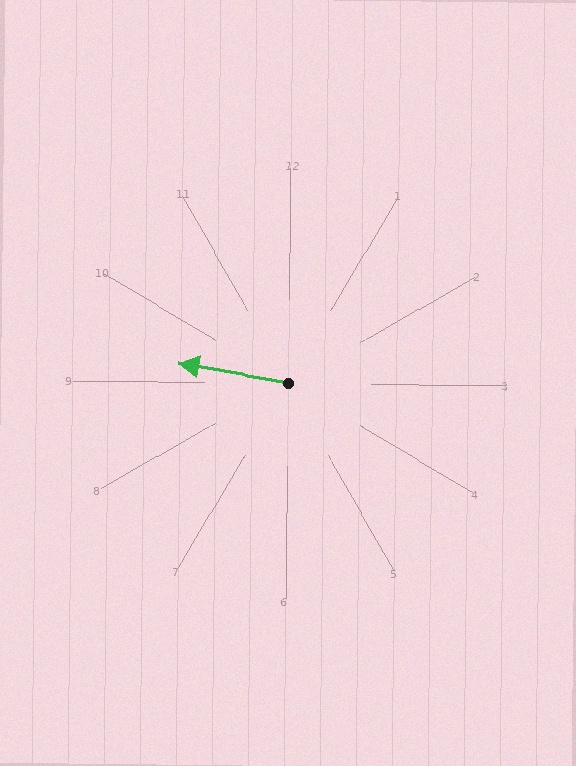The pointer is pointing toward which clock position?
Roughly 9 o'clock.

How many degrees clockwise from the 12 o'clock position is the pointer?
Approximately 280 degrees.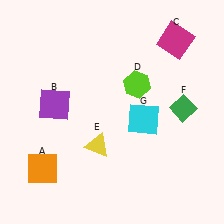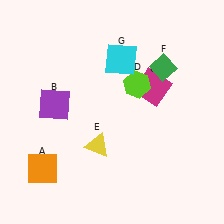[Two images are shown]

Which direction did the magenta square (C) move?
The magenta square (C) moved down.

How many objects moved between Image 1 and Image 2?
3 objects moved between the two images.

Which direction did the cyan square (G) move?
The cyan square (G) moved up.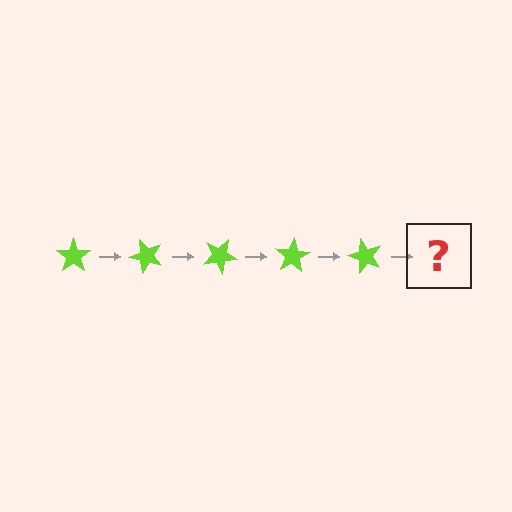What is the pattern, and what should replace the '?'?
The pattern is that the star rotates 50 degrees each step. The '?' should be a lime star rotated 250 degrees.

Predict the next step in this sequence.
The next step is a lime star rotated 250 degrees.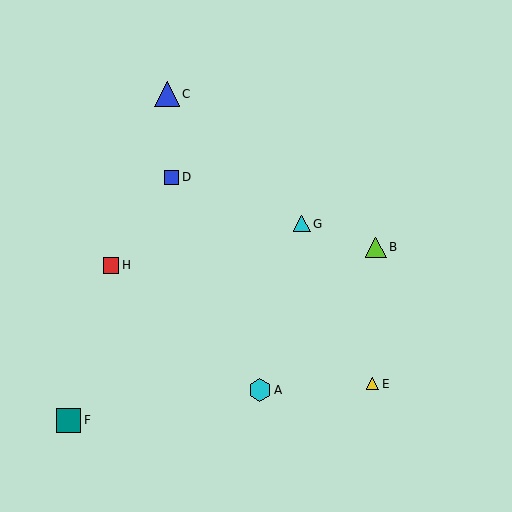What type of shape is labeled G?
Shape G is a cyan triangle.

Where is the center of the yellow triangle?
The center of the yellow triangle is at (373, 384).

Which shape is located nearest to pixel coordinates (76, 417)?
The teal square (labeled F) at (69, 420) is nearest to that location.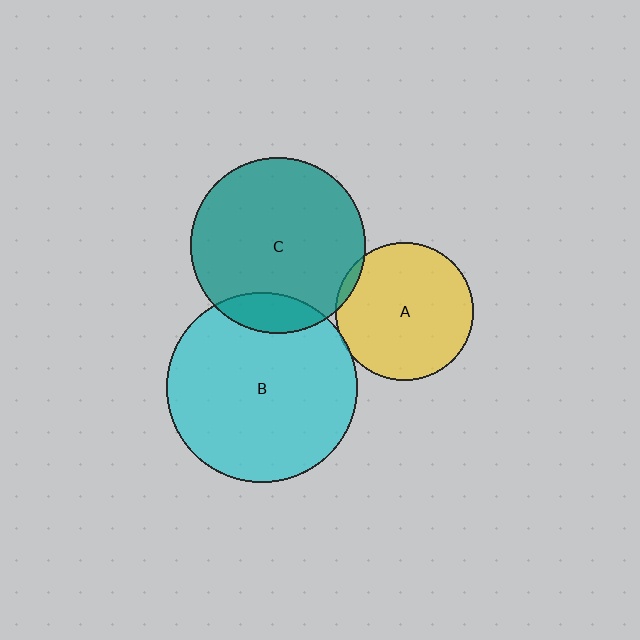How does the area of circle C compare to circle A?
Approximately 1.6 times.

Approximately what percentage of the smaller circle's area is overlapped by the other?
Approximately 5%.